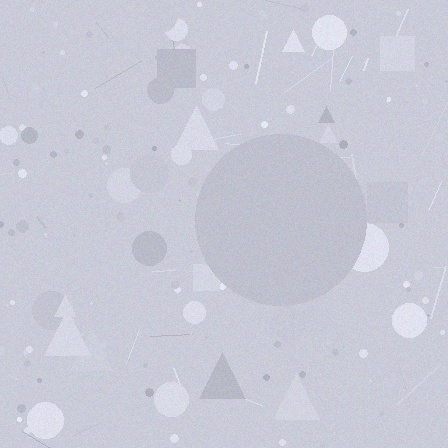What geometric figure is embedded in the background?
A circle is embedded in the background.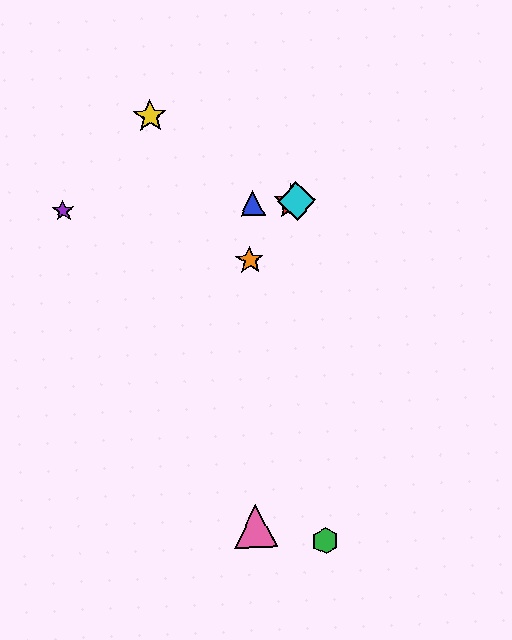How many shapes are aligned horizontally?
4 shapes (the red star, the blue triangle, the purple star, the cyan diamond) are aligned horizontally.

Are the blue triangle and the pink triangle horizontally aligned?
No, the blue triangle is at y≈203 and the pink triangle is at y≈526.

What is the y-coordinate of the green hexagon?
The green hexagon is at y≈541.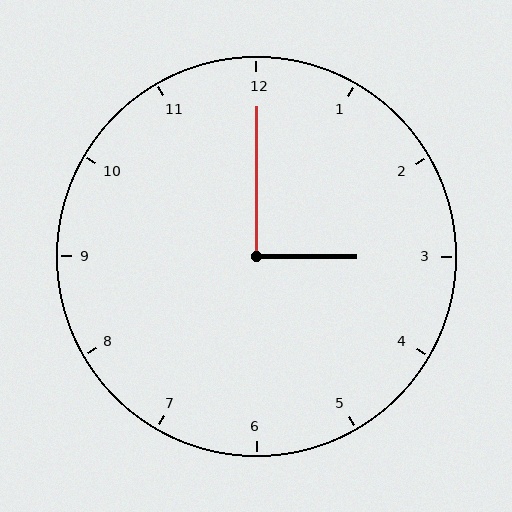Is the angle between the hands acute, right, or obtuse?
It is right.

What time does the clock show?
3:00.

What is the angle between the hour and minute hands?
Approximately 90 degrees.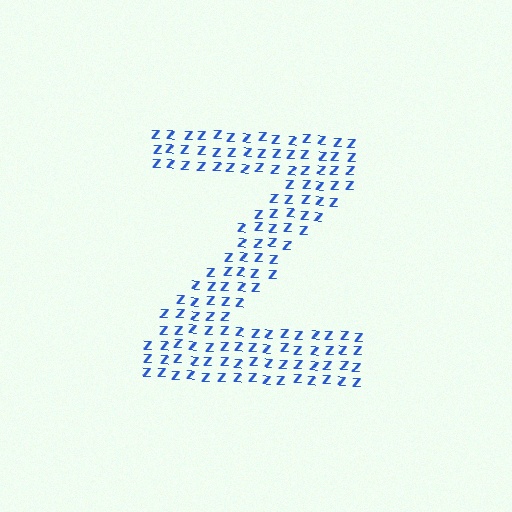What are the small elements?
The small elements are letter Z's.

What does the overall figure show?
The overall figure shows the letter Z.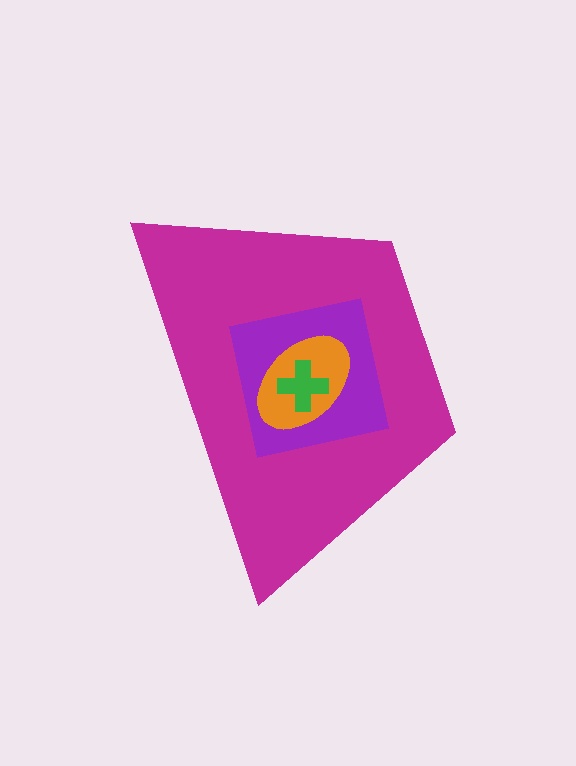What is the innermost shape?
The green cross.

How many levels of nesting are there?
4.